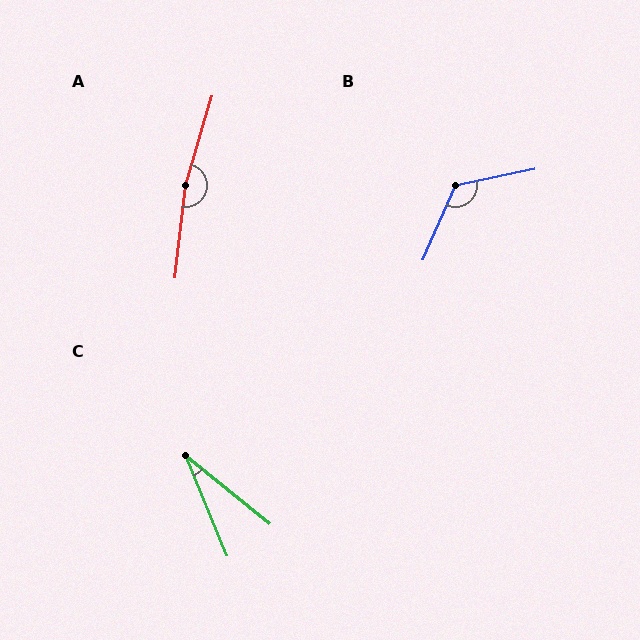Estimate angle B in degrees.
Approximately 125 degrees.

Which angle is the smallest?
C, at approximately 29 degrees.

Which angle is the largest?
A, at approximately 170 degrees.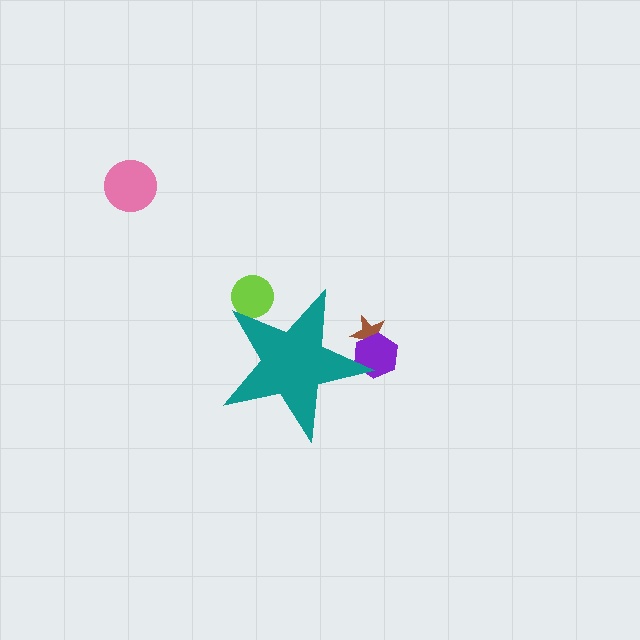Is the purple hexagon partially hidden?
Yes, the purple hexagon is partially hidden behind the teal star.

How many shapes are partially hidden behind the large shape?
3 shapes are partially hidden.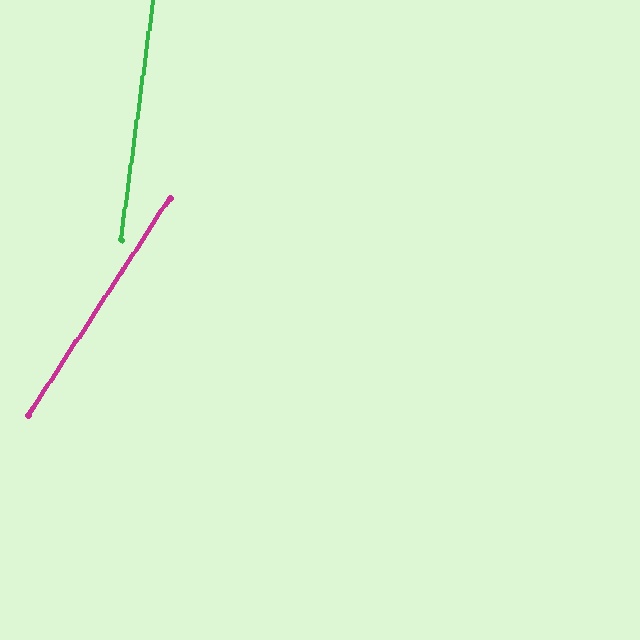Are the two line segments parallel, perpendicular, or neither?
Neither parallel nor perpendicular — they differ by about 25°.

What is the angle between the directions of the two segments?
Approximately 25 degrees.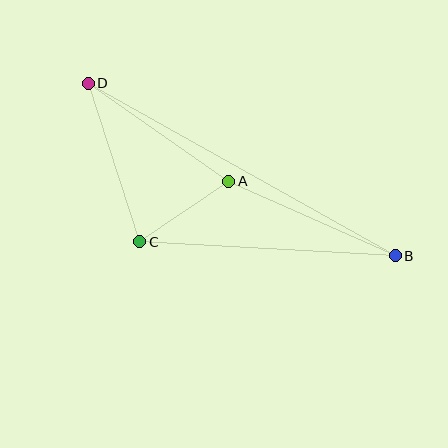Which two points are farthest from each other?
Points B and D are farthest from each other.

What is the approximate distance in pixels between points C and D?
The distance between C and D is approximately 167 pixels.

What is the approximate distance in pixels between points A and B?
The distance between A and B is approximately 183 pixels.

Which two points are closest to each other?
Points A and C are closest to each other.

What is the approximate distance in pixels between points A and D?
The distance between A and D is approximately 171 pixels.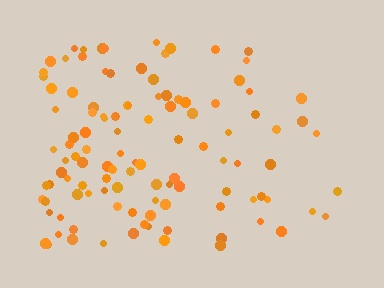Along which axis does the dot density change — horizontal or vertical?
Horizontal.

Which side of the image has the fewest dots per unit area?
The right.